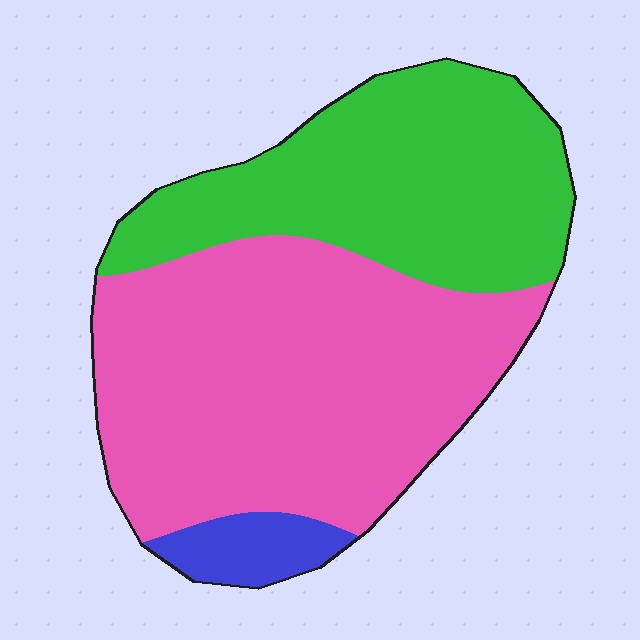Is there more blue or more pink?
Pink.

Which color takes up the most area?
Pink, at roughly 55%.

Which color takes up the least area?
Blue, at roughly 5%.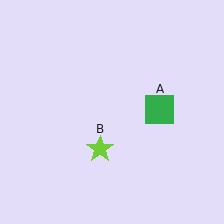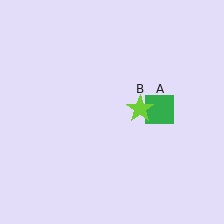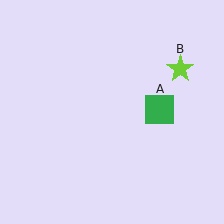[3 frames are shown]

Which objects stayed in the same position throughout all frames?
Green square (object A) remained stationary.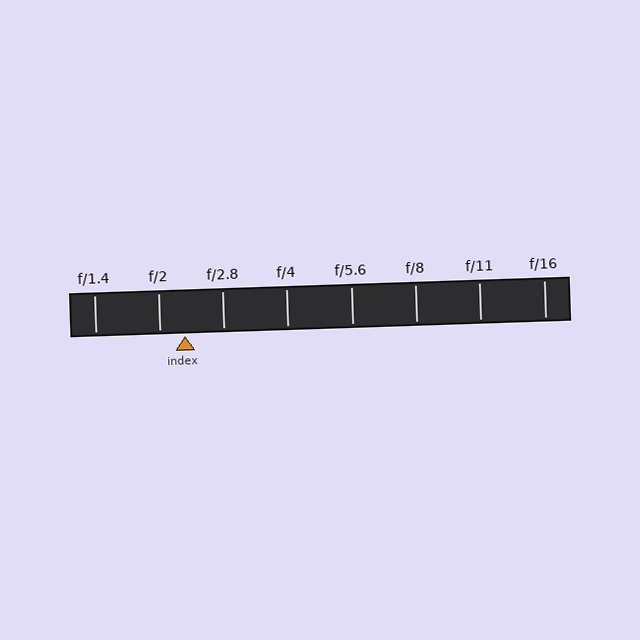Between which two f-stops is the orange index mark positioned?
The index mark is between f/2 and f/2.8.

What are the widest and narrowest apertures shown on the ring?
The widest aperture shown is f/1.4 and the narrowest is f/16.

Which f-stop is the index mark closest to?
The index mark is closest to f/2.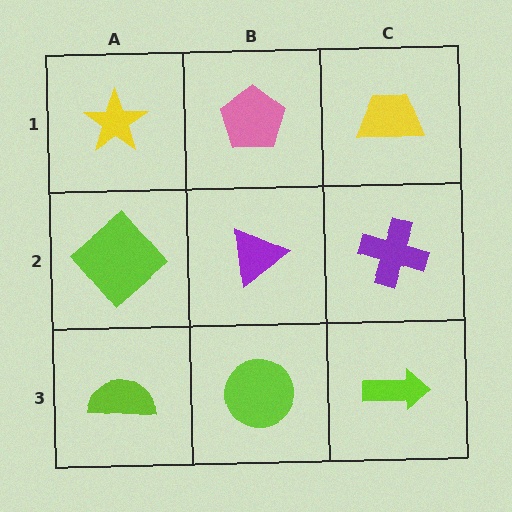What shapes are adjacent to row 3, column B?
A purple triangle (row 2, column B), a lime semicircle (row 3, column A), a lime arrow (row 3, column C).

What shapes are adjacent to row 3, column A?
A lime diamond (row 2, column A), a lime circle (row 3, column B).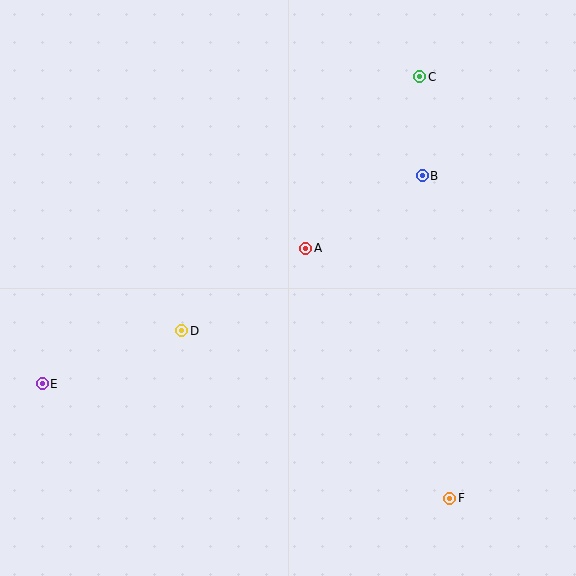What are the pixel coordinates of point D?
Point D is at (182, 331).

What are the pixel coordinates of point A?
Point A is at (306, 248).